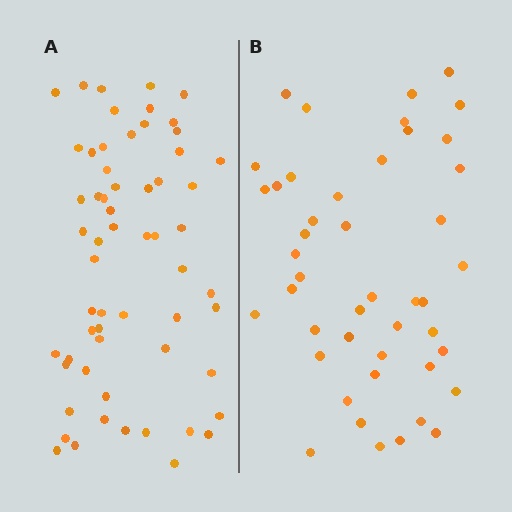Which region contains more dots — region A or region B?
Region A (the left region) has more dots.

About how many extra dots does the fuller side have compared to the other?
Region A has approximately 15 more dots than region B.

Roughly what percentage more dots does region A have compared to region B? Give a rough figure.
About 35% more.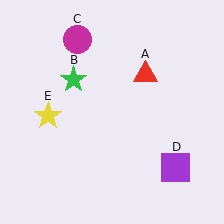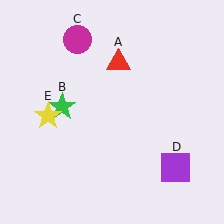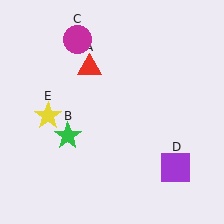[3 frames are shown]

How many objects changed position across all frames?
2 objects changed position: red triangle (object A), green star (object B).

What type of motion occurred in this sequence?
The red triangle (object A), green star (object B) rotated counterclockwise around the center of the scene.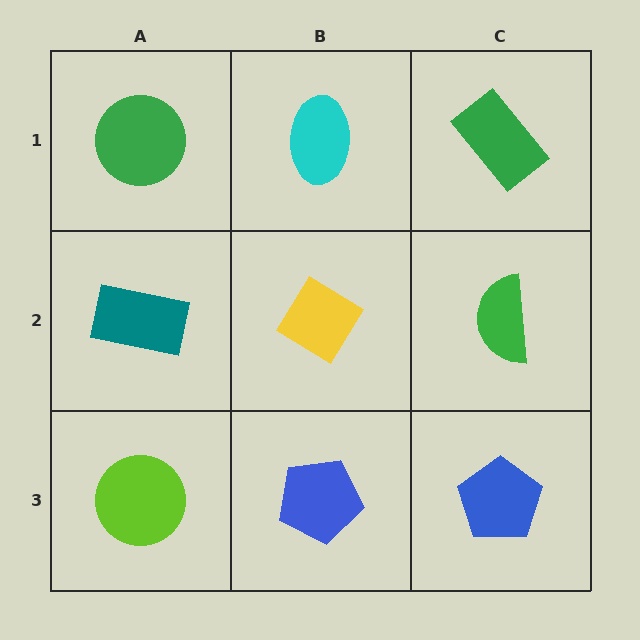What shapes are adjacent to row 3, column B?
A yellow diamond (row 2, column B), a lime circle (row 3, column A), a blue pentagon (row 3, column C).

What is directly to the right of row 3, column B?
A blue pentagon.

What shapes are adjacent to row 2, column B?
A cyan ellipse (row 1, column B), a blue pentagon (row 3, column B), a teal rectangle (row 2, column A), a green semicircle (row 2, column C).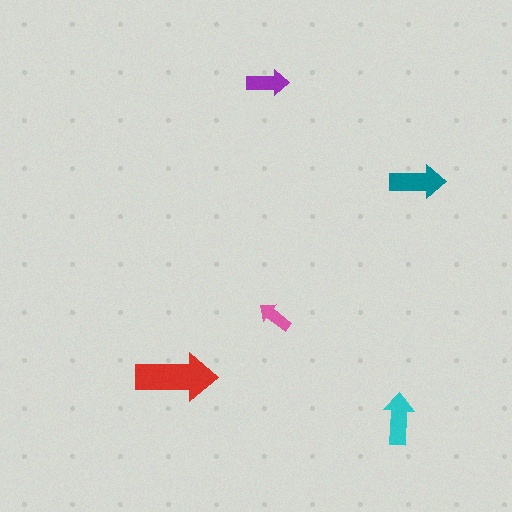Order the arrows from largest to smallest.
the red one, the teal one, the cyan one, the purple one, the pink one.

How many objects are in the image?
There are 5 objects in the image.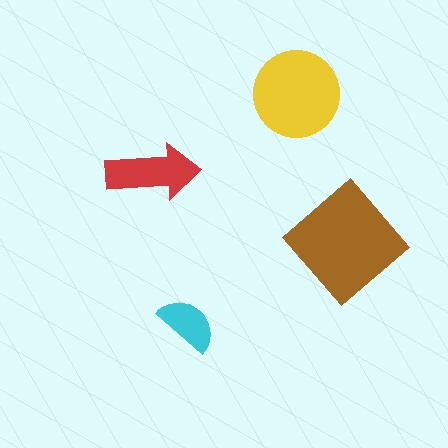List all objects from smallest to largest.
The cyan semicircle, the red arrow, the yellow circle, the brown diamond.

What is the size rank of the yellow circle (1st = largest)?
2nd.